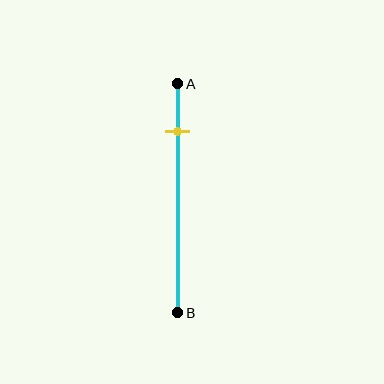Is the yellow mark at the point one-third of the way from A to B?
No, the mark is at about 20% from A, not at the 33% one-third point.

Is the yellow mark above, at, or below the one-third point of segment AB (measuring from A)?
The yellow mark is above the one-third point of segment AB.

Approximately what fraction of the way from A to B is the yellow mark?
The yellow mark is approximately 20% of the way from A to B.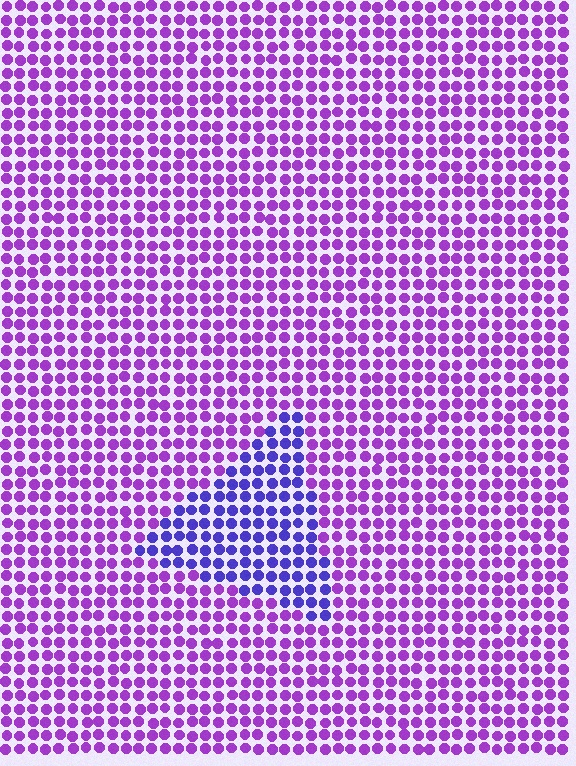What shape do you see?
I see a triangle.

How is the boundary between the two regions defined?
The boundary is defined purely by a slight shift in hue (about 36 degrees). Spacing, size, and orientation are identical on both sides.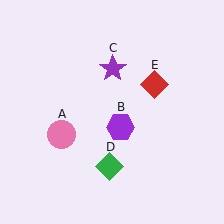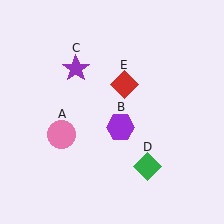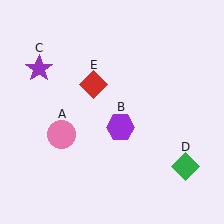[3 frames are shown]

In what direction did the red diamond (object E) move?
The red diamond (object E) moved left.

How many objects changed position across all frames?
3 objects changed position: purple star (object C), green diamond (object D), red diamond (object E).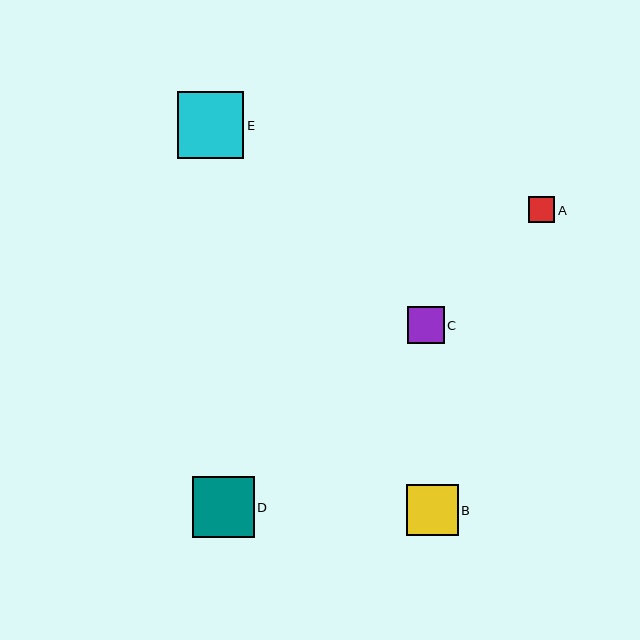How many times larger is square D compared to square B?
Square D is approximately 1.2 times the size of square B.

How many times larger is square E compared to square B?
Square E is approximately 1.3 times the size of square B.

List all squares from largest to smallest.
From largest to smallest: E, D, B, C, A.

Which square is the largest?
Square E is the largest with a size of approximately 66 pixels.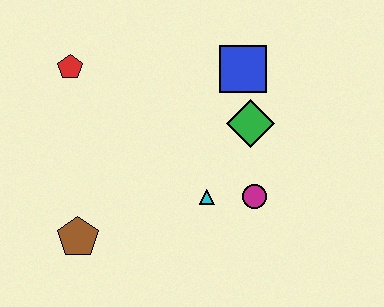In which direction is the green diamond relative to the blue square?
The green diamond is below the blue square.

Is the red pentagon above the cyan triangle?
Yes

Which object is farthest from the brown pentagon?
The blue square is farthest from the brown pentagon.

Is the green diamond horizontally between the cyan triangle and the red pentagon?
No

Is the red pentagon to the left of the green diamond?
Yes